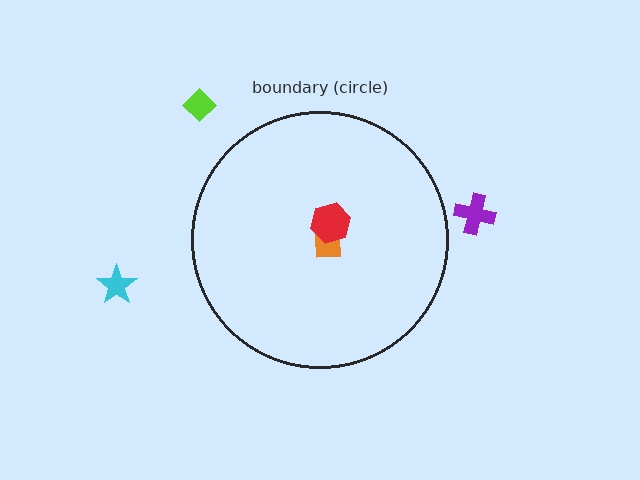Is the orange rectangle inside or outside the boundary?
Inside.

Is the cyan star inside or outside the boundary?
Outside.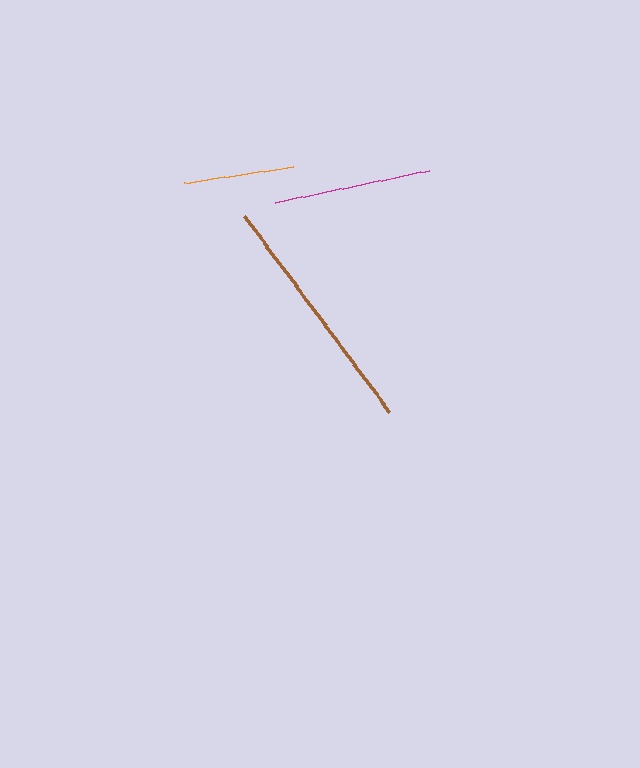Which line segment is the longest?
The brown line is the longest at approximately 244 pixels.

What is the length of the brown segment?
The brown segment is approximately 244 pixels long.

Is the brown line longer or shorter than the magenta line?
The brown line is longer than the magenta line.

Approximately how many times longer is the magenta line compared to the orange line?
The magenta line is approximately 1.4 times the length of the orange line.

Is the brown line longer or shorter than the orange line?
The brown line is longer than the orange line.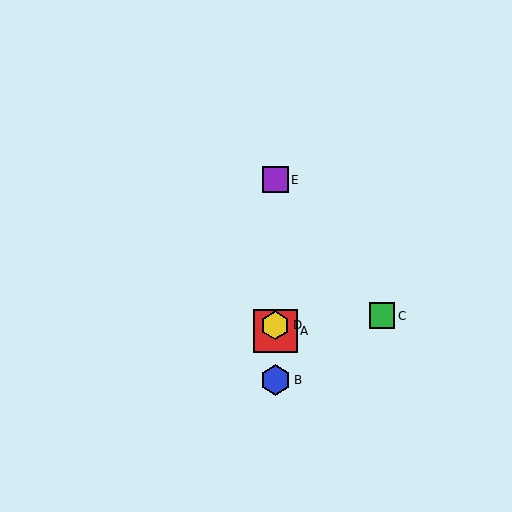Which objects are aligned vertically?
Objects A, B, D, E are aligned vertically.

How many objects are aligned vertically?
4 objects (A, B, D, E) are aligned vertically.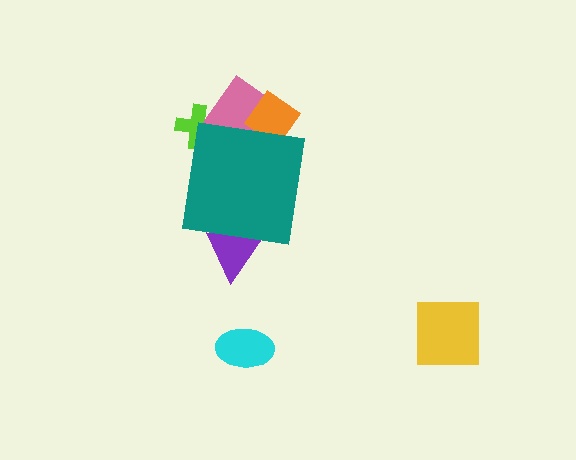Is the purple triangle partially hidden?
Yes, the purple triangle is partially hidden behind the teal square.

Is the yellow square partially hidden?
No, the yellow square is fully visible.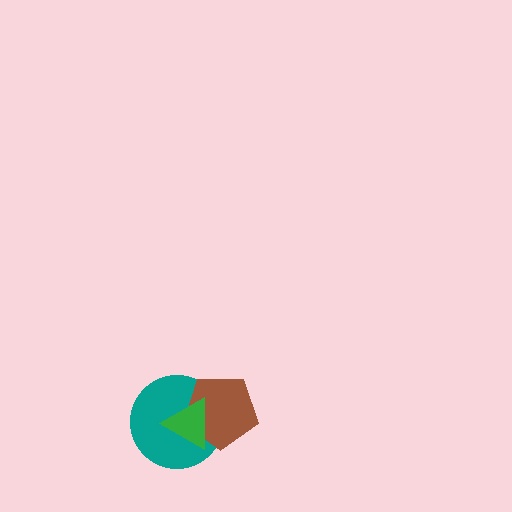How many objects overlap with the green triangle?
2 objects overlap with the green triangle.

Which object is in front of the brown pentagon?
The green triangle is in front of the brown pentagon.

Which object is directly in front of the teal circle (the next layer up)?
The brown pentagon is directly in front of the teal circle.